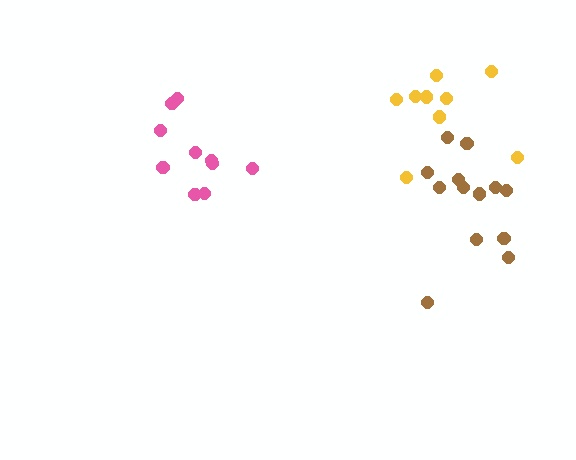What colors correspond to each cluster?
The clusters are colored: pink, brown, yellow.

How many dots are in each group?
Group 1: 10 dots, Group 2: 13 dots, Group 3: 9 dots (32 total).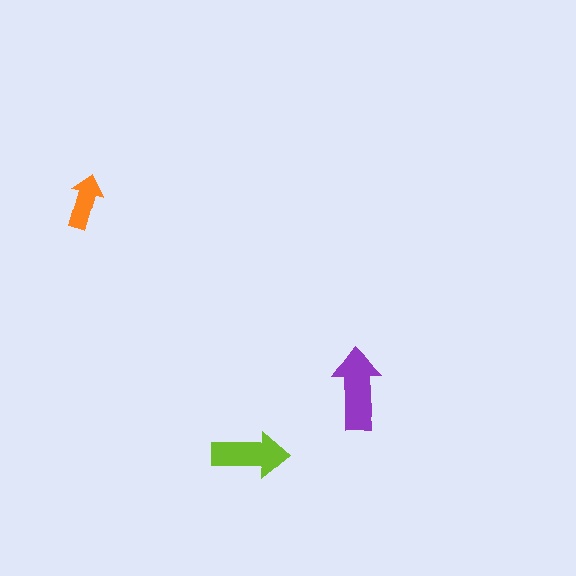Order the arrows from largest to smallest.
the purple one, the lime one, the orange one.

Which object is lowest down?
The lime arrow is bottommost.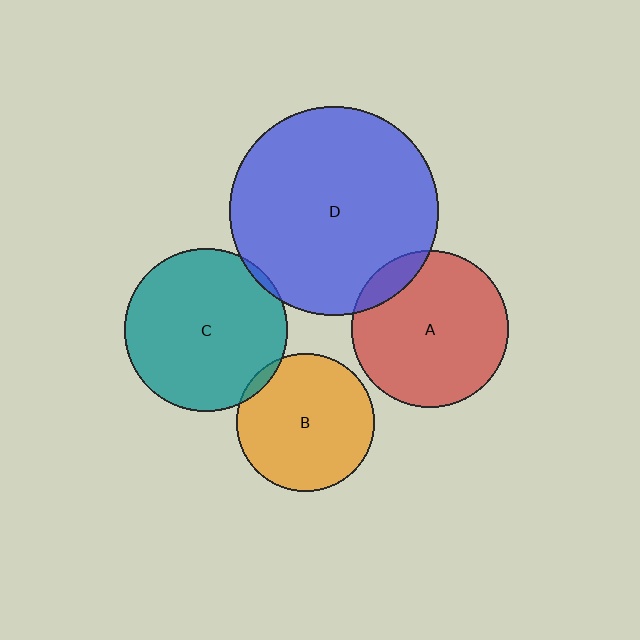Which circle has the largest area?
Circle D (blue).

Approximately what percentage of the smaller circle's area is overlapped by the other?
Approximately 5%.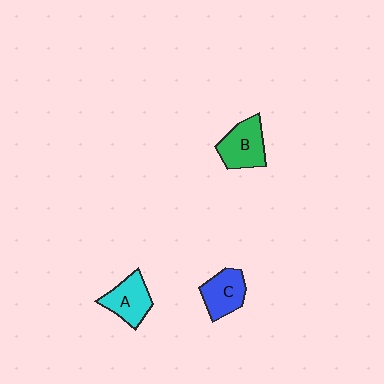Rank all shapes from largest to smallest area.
From largest to smallest: B (green), A (cyan), C (blue).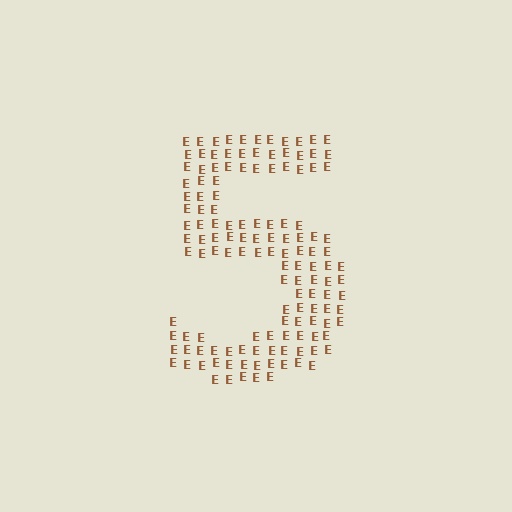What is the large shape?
The large shape is the digit 5.